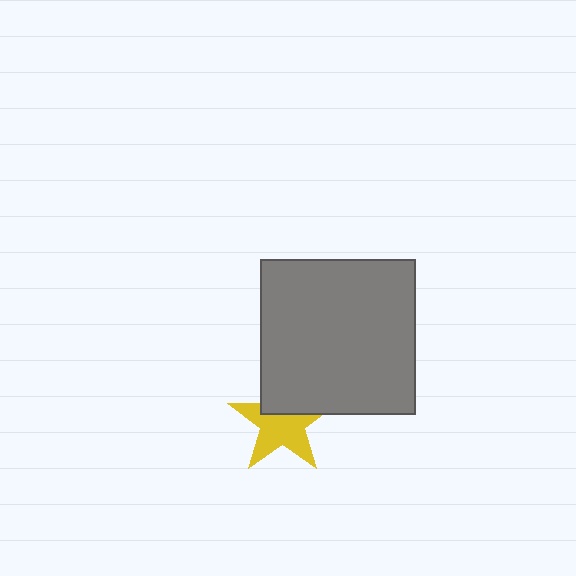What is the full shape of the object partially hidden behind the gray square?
The partially hidden object is a yellow star.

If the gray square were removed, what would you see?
You would see the complete yellow star.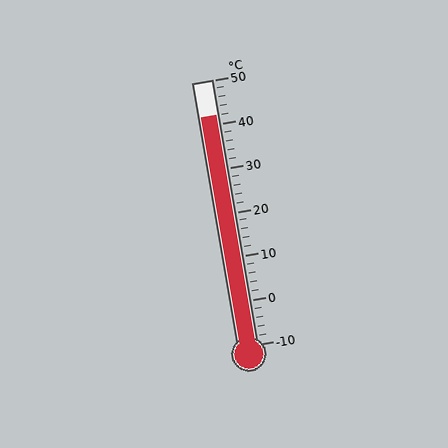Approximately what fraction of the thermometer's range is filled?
The thermometer is filled to approximately 85% of its range.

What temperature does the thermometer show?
The thermometer shows approximately 42°C.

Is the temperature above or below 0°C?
The temperature is above 0°C.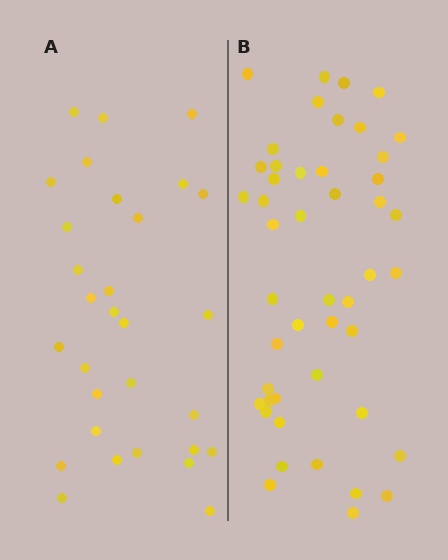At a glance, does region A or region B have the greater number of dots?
Region B (the right region) has more dots.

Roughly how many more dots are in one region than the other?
Region B has approximately 15 more dots than region A.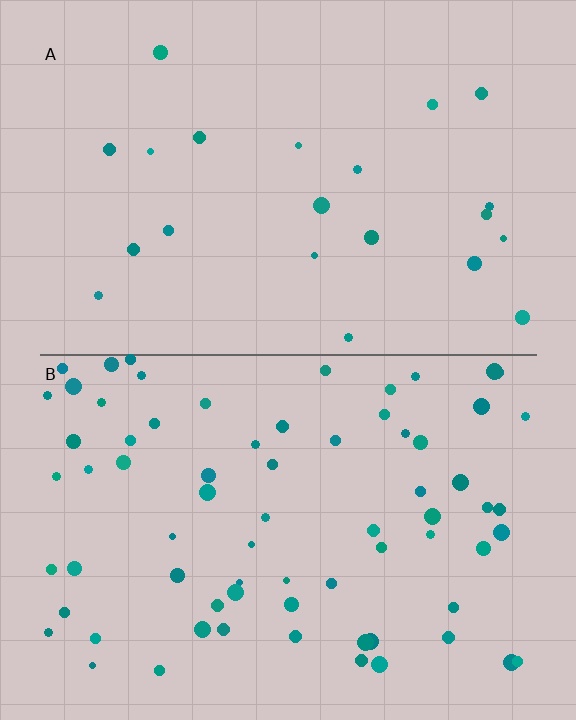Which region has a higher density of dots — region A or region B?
B (the bottom).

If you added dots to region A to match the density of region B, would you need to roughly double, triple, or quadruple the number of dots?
Approximately triple.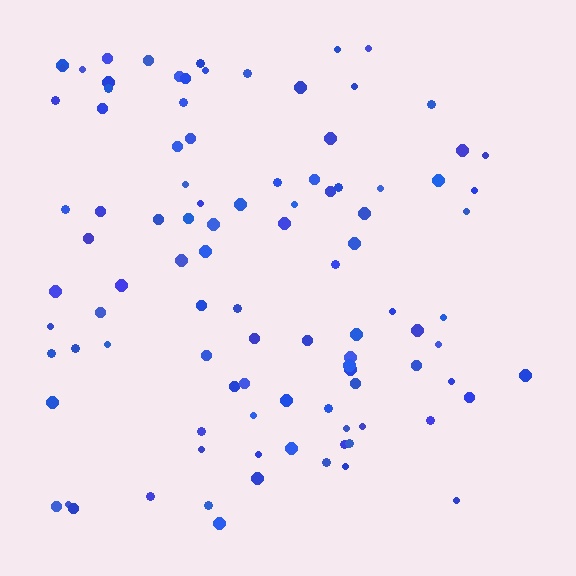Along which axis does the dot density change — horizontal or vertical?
Horizontal.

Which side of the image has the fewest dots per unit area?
The right.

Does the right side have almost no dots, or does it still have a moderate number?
Still a moderate number, just noticeably fewer than the left.